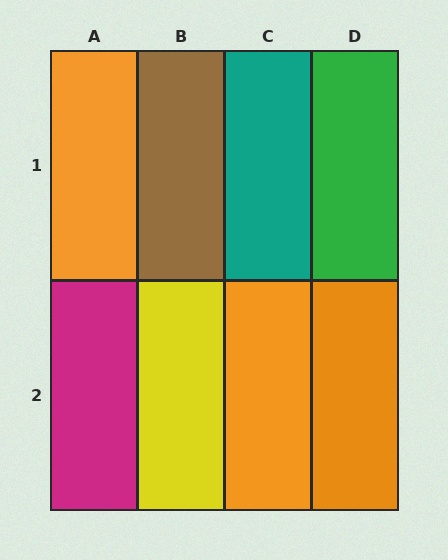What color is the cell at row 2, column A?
Magenta.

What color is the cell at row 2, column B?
Yellow.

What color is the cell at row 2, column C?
Orange.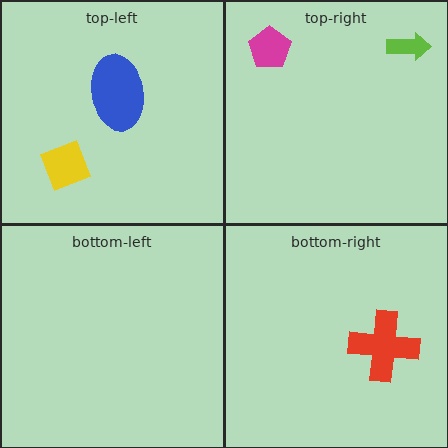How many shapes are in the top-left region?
2.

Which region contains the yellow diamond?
The top-left region.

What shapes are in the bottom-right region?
The red cross.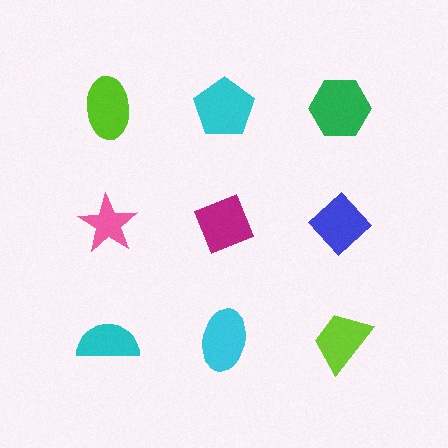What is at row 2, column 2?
A magenta diamond.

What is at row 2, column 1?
A pink star.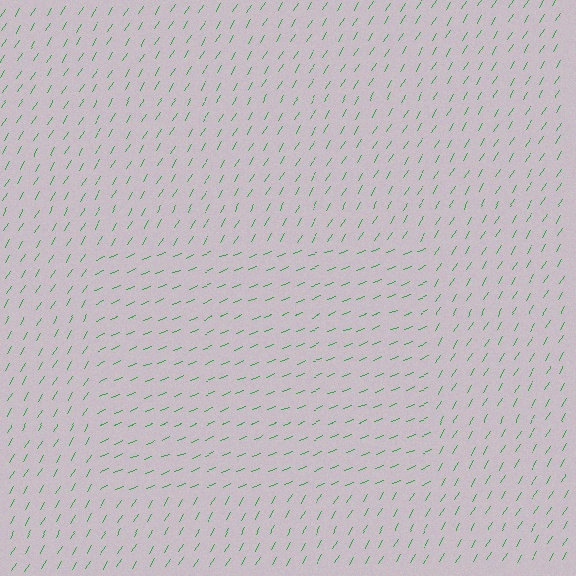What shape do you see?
I see a rectangle.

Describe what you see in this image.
The image is filled with small green line segments. A rectangle region in the image has lines oriented differently from the surrounding lines, creating a visible texture boundary.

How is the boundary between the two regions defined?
The boundary is defined purely by a change in line orientation (approximately 37 degrees difference). All lines are the same color and thickness.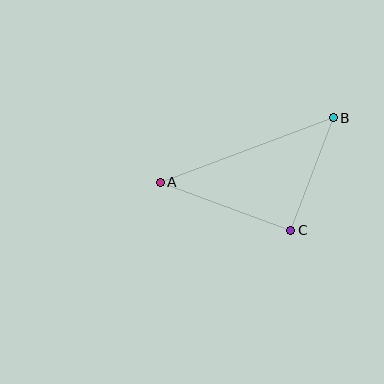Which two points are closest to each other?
Points B and C are closest to each other.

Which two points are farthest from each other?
Points A and B are farthest from each other.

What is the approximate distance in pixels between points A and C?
The distance between A and C is approximately 139 pixels.